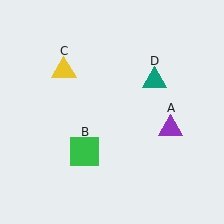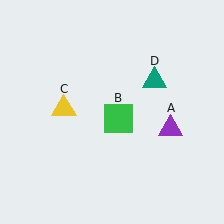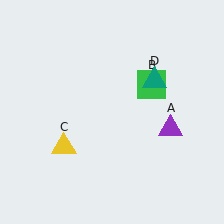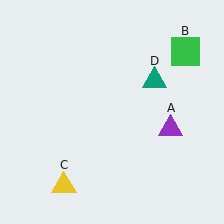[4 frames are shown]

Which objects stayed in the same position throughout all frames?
Purple triangle (object A) and teal triangle (object D) remained stationary.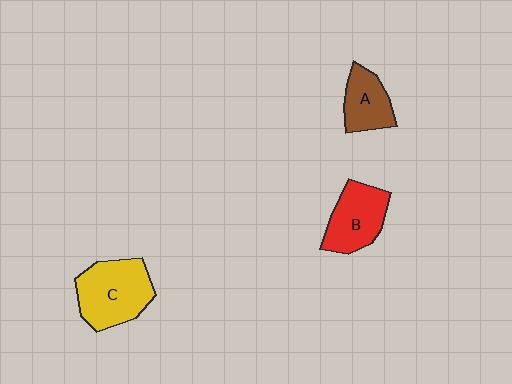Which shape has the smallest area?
Shape A (brown).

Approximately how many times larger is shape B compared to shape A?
Approximately 1.3 times.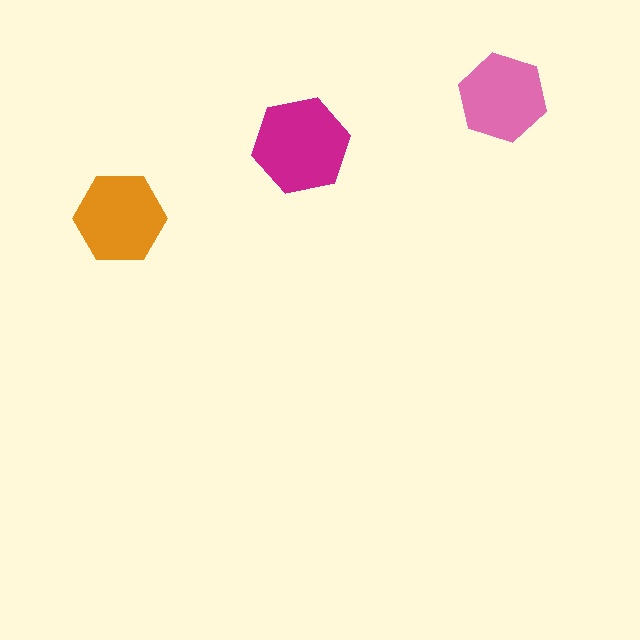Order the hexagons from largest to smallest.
the magenta one, the orange one, the pink one.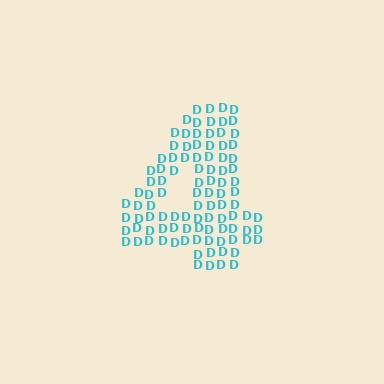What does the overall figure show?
The overall figure shows the digit 4.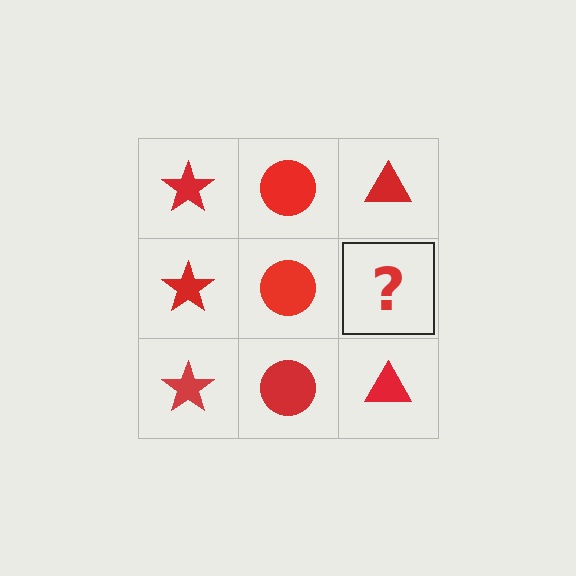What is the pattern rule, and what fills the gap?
The rule is that each column has a consistent shape. The gap should be filled with a red triangle.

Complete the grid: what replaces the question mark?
The question mark should be replaced with a red triangle.